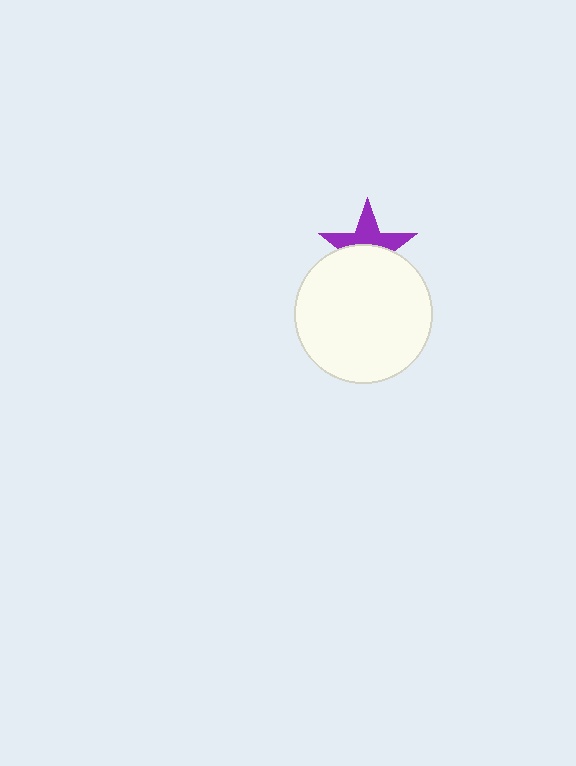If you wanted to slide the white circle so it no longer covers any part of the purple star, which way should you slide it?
Slide it down — that is the most direct way to separate the two shapes.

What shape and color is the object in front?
The object in front is a white circle.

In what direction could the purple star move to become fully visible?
The purple star could move up. That would shift it out from behind the white circle entirely.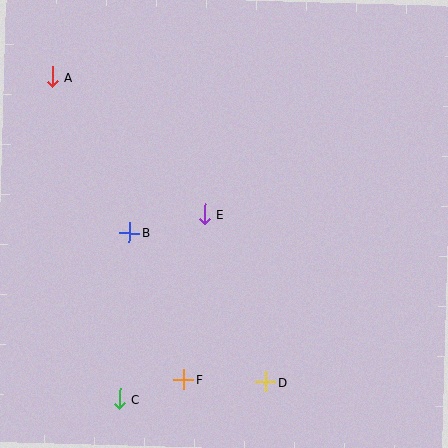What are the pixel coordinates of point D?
Point D is at (265, 382).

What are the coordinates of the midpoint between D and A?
The midpoint between D and A is at (159, 230).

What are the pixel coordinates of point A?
Point A is at (52, 77).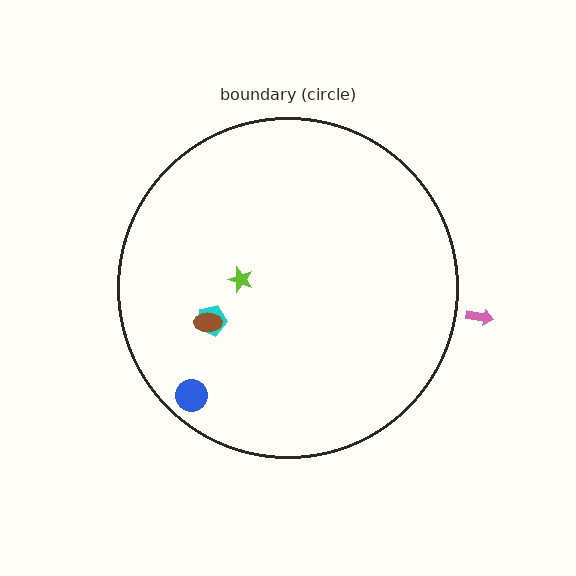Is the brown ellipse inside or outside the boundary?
Inside.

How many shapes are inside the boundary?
4 inside, 1 outside.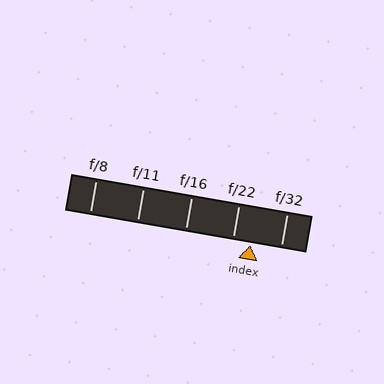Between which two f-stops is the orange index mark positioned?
The index mark is between f/22 and f/32.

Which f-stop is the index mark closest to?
The index mark is closest to f/22.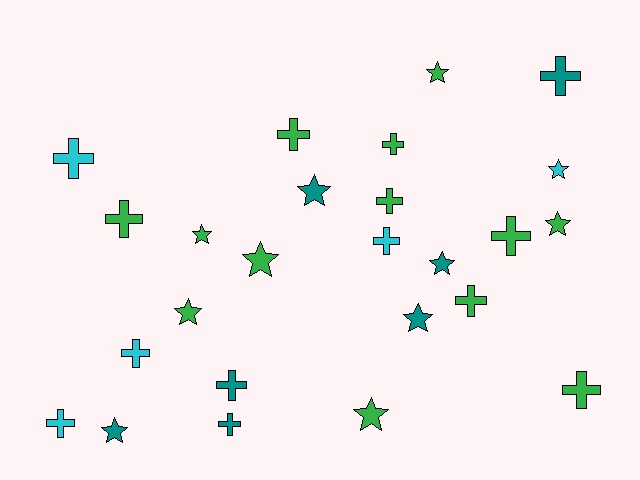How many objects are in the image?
There are 25 objects.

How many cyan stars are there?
There is 1 cyan star.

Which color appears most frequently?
Green, with 13 objects.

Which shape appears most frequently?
Cross, with 14 objects.